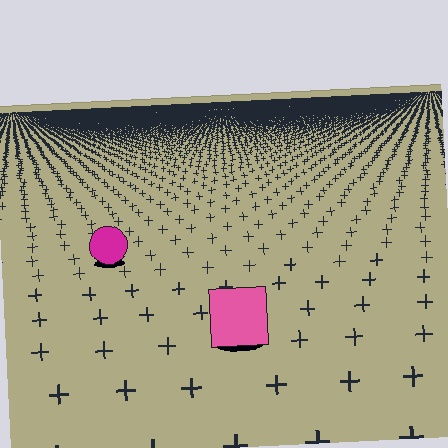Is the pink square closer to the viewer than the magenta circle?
Yes. The pink square is closer — you can tell from the texture gradient: the ground texture is coarser near it.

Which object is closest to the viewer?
The pink square is closest. The texture marks near it are larger and more spread out.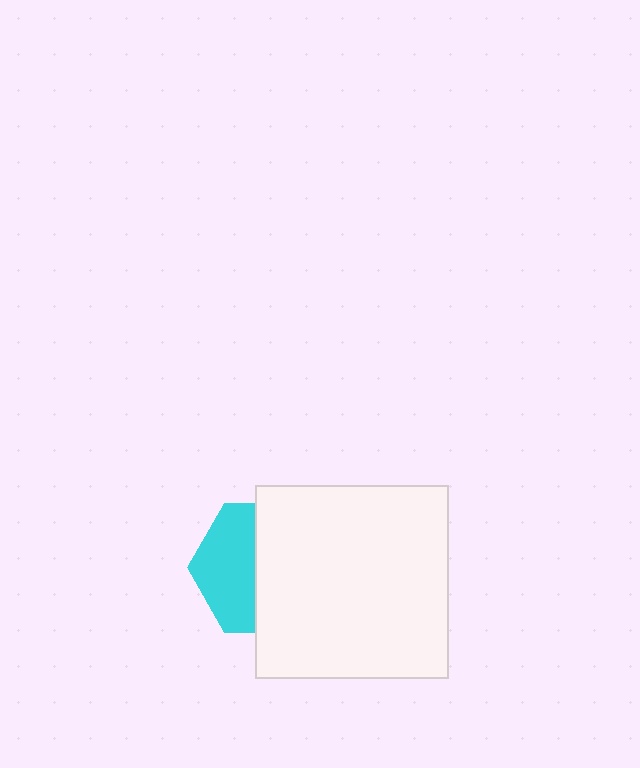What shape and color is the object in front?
The object in front is a white square.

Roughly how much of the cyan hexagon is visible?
A small part of it is visible (roughly 44%).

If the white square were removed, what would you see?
You would see the complete cyan hexagon.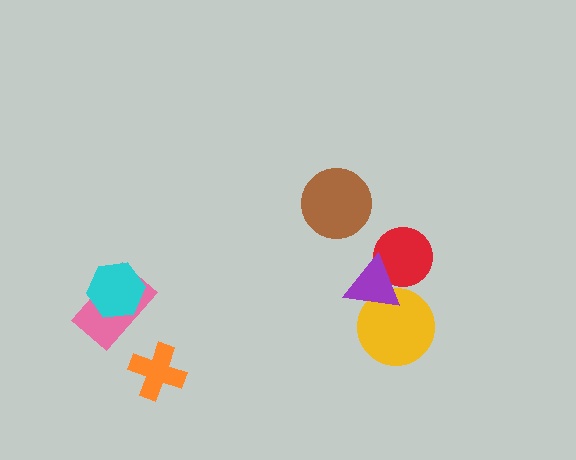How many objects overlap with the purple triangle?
2 objects overlap with the purple triangle.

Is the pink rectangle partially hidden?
Yes, it is partially covered by another shape.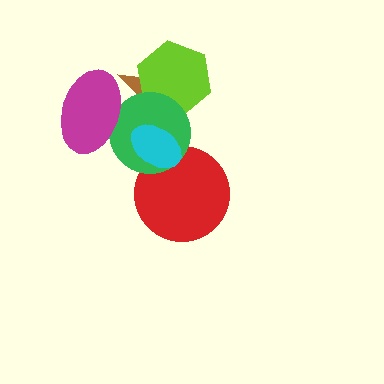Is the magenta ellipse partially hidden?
No, no other shape covers it.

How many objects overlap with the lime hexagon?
2 objects overlap with the lime hexagon.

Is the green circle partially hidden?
Yes, it is partially covered by another shape.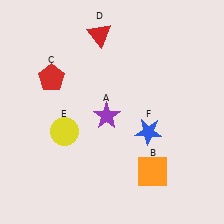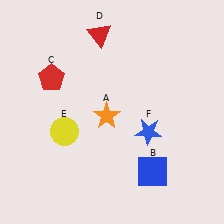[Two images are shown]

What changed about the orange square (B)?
In Image 1, B is orange. In Image 2, it changed to blue.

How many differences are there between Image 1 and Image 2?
There are 2 differences between the two images.